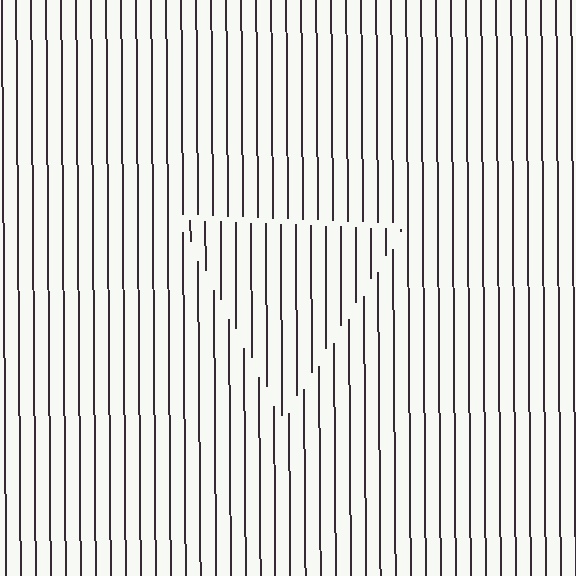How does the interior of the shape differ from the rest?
The interior of the shape contains the same grating, shifted by half a period — the contour is defined by the phase discontinuity where line-ends from the inner and outer gratings abut.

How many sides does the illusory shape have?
3 sides — the line-ends trace a triangle.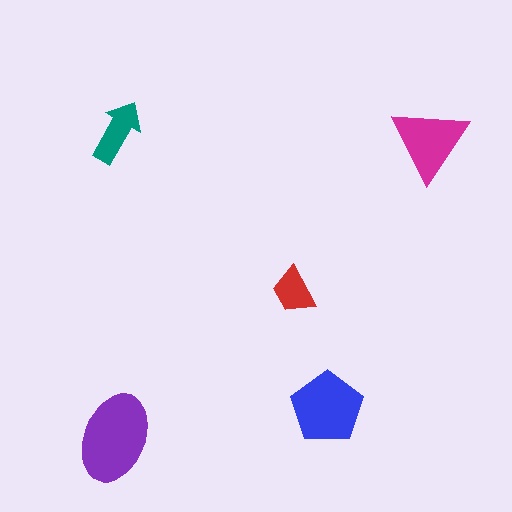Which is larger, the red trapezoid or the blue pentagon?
The blue pentagon.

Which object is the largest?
The purple ellipse.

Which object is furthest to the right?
The magenta triangle is rightmost.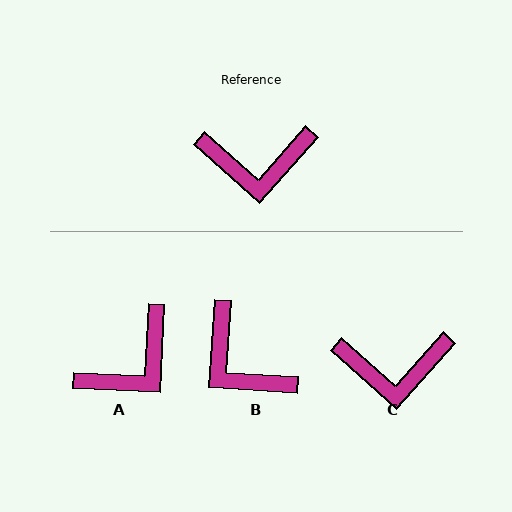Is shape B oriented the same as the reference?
No, it is off by about 52 degrees.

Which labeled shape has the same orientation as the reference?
C.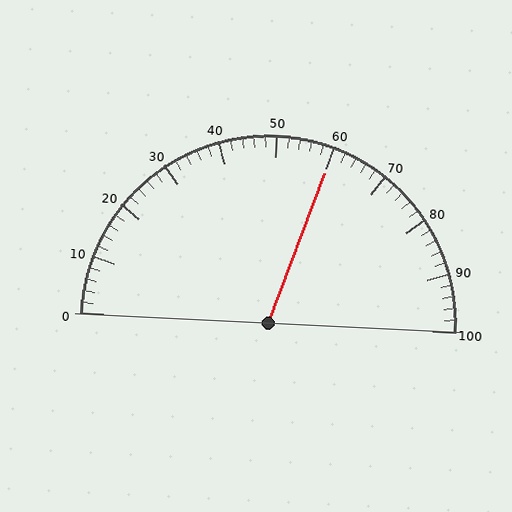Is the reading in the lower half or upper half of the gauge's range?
The reading is in the upper half of the range (0 to 100).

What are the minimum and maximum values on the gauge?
The gauge ranges from 0 to 100.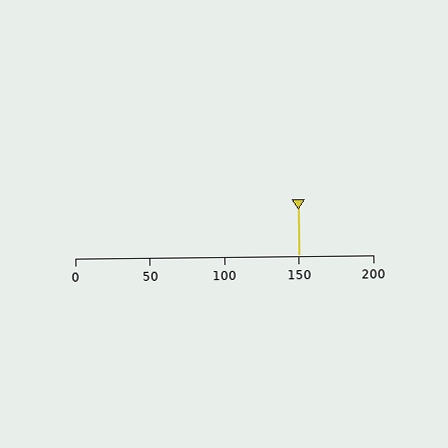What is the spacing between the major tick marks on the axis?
The major ticks are spaced 50 apart.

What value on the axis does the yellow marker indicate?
The marker indicates approximately 150.